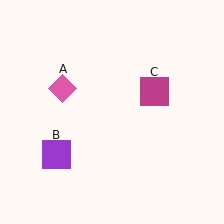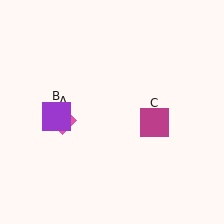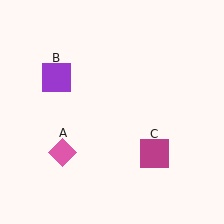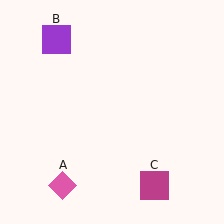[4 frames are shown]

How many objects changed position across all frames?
3 objects changed position: pink diamond (object A), purple square (object B), magenta square (object C).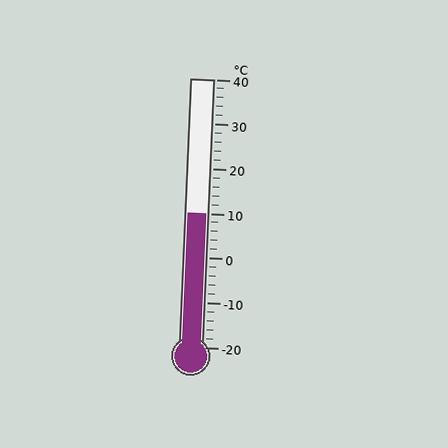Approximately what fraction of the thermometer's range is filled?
The thermometer is filled to approximately 50% of its range.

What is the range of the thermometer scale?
The thermometer scale ranges from -20°C to 40°C.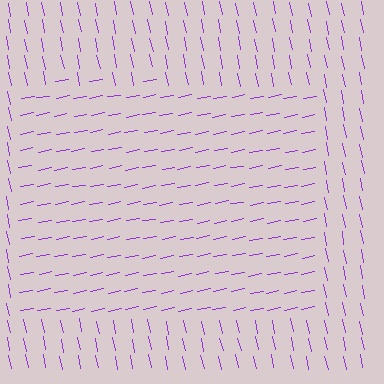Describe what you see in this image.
The image is filled with small purple line segments. A rectangle region in the image has lines oriented differently from the surrounding lines, creating a visible texture boundary.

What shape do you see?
I see a rectangle.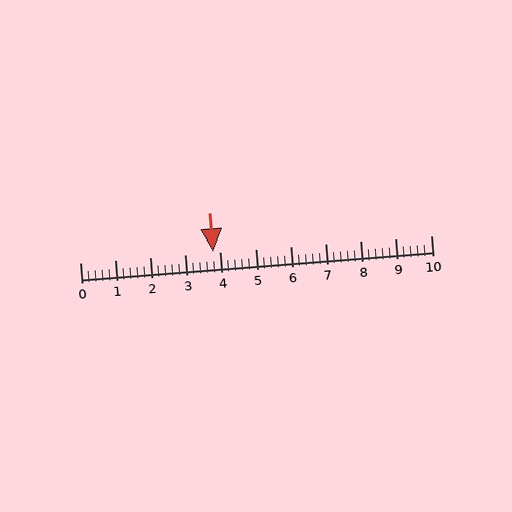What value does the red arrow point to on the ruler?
The red arrow points to approximately 3.8.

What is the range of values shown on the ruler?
The ruler shows values from 0 to 10.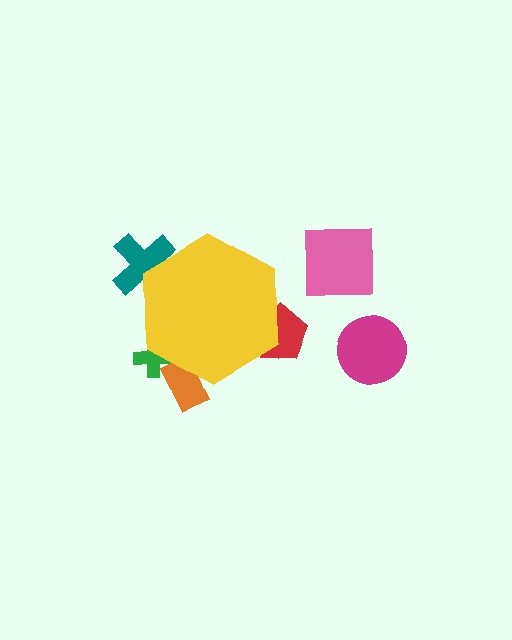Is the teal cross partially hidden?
Yes, the teal cross is partially hidden behind the yellow hexagon.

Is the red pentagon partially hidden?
Yes, the red pentagon is partially hidden behind the yellow hexagon.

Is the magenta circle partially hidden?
No, the magenta circle is fully visible.